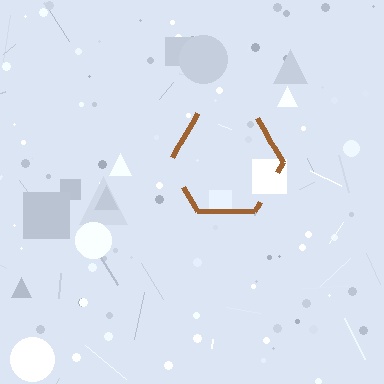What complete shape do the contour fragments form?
The contour fragments form a hexagon.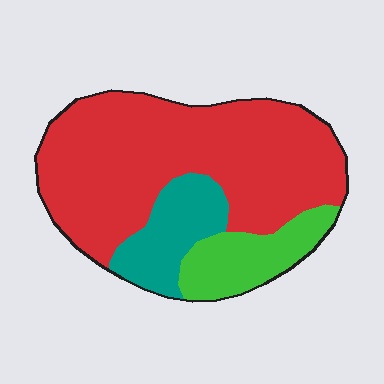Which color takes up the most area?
Red, at roughly 70%.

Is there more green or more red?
Red.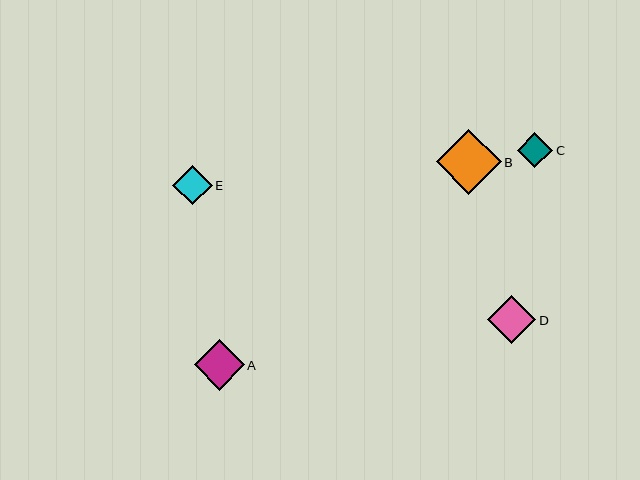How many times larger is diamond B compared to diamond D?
Diamond B is approximately 1.3 times the size of diamond D.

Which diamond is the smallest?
Diamond C is the smallest with a size of approximately 35 pixels.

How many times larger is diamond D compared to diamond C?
Diamond D is approximately 1.4 times the size of diamond C.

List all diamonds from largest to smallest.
From largest to smallest: B, A, D, E, C.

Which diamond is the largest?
Diamond B is the largest with a size of approximately 65 pixels.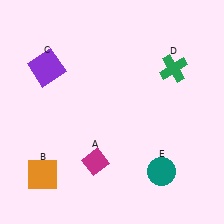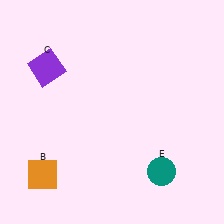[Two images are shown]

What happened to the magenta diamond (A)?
The magenta diamond (A) was removed in Image 2. It was in the bottom-left area of Image 1.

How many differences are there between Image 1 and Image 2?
There are 2 differences between the two images.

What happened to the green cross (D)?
The green cross (D) was removed in Image 2. It was in the top-right area of Image 1.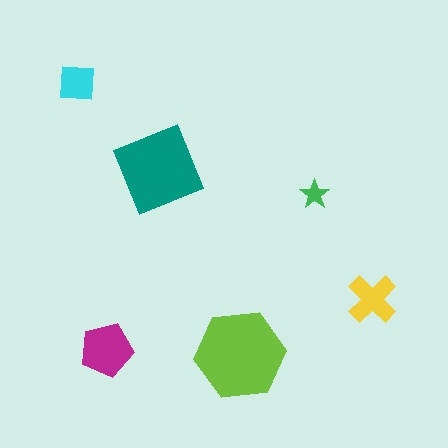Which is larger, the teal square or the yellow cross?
The teal square.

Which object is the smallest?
The green star.